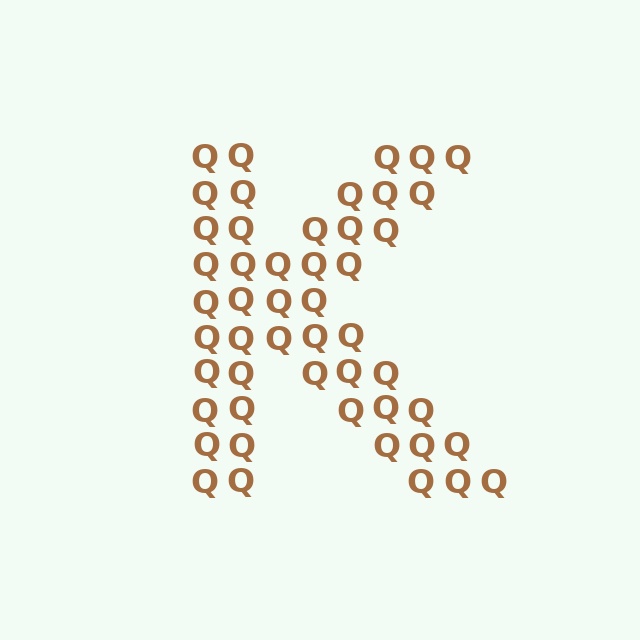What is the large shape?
The large shape is the letter K.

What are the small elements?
The small elements are letter Q's.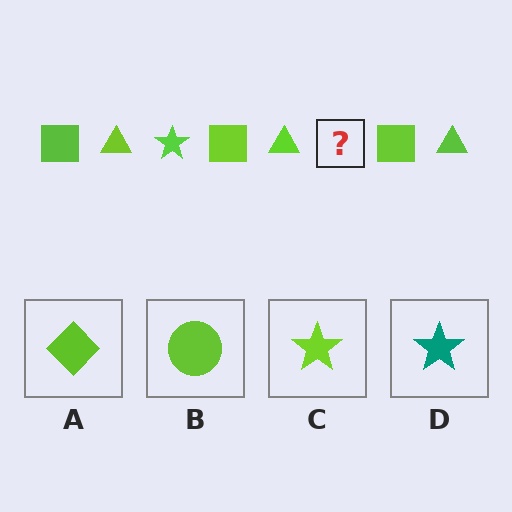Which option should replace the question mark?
Option C.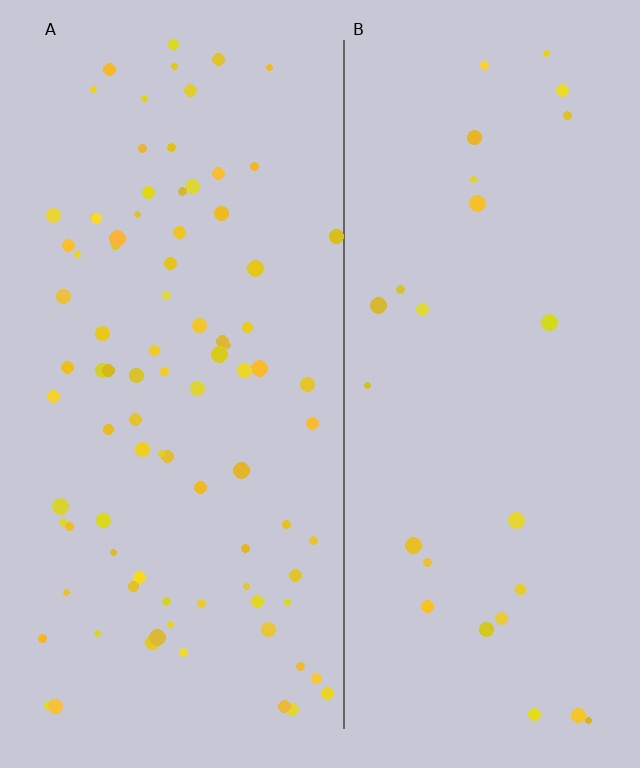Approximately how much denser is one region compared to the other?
Approximately 3.3× — region A over region B.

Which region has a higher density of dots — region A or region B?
A (the left).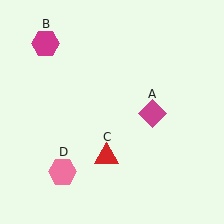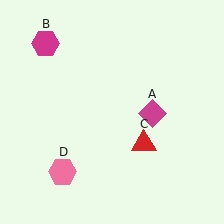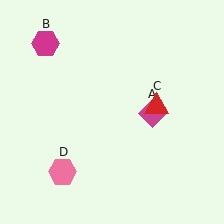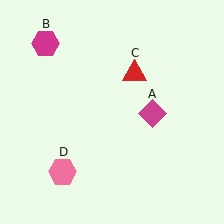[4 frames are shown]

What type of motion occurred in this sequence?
The red triangle (object C) rotated counterclockwise around the center of the scene.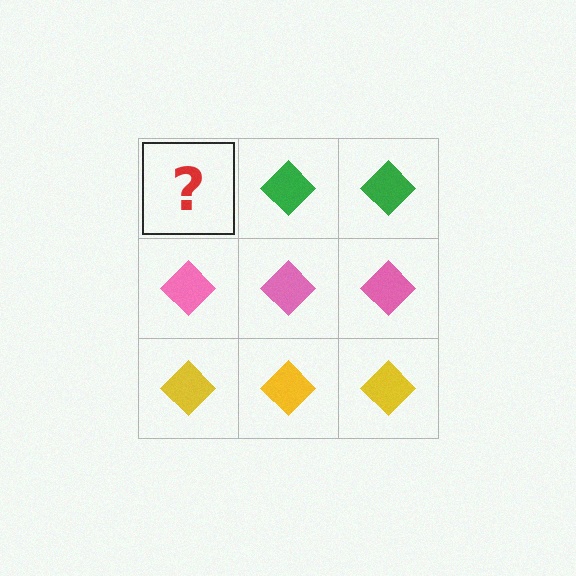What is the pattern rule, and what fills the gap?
The rule is that each row has a consistent color. The gap should be filled with a green diamond.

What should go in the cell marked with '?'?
The missing cell should contain a green diamond.